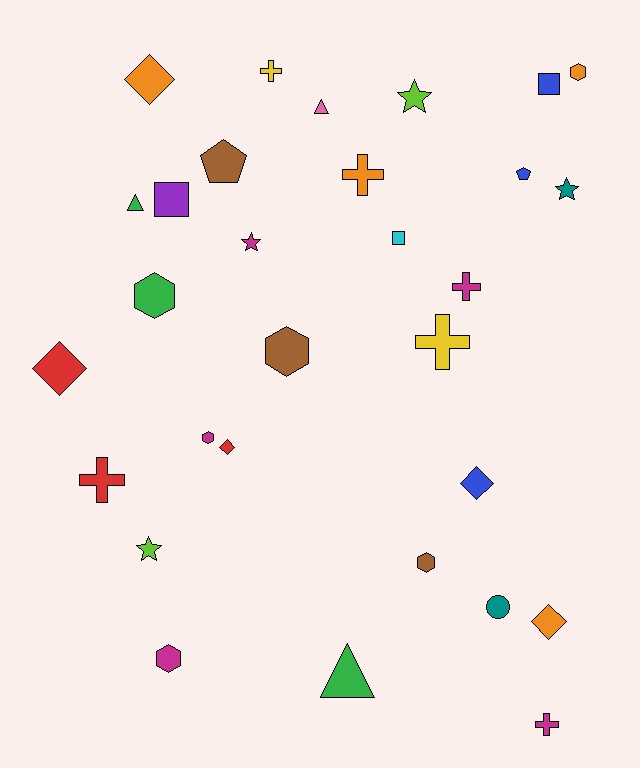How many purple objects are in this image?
There is 1 purple object.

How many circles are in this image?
There is 1 circle.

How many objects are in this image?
There are 30 objects.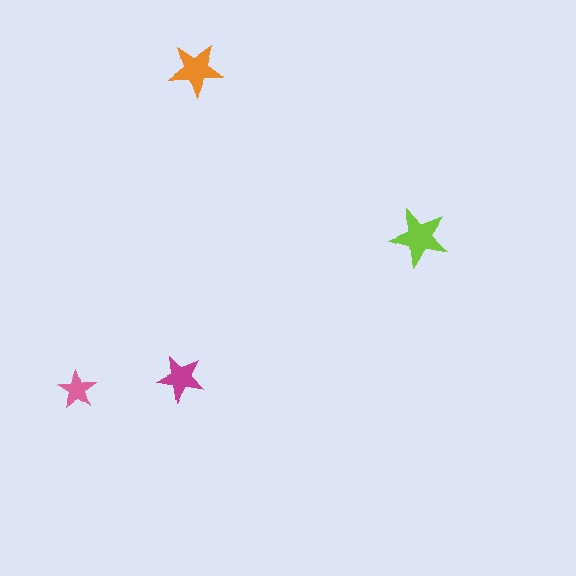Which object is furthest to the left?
The pink star is leftmost.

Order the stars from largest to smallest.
the lime one, the orange one, the magenta one, the pink one.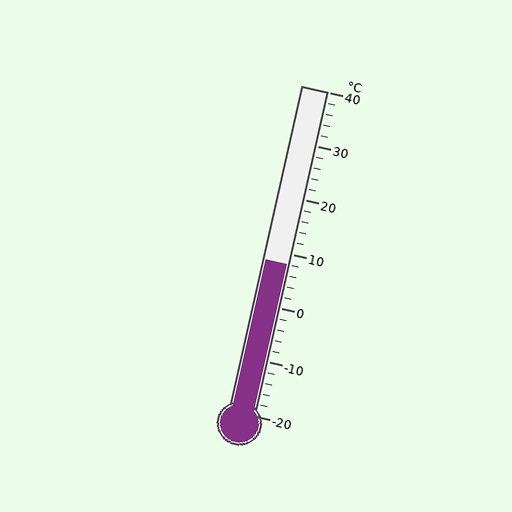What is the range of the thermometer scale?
The thermometer scale ranges from -20°C to 40°C.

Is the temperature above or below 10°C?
The temperature is below 10°C.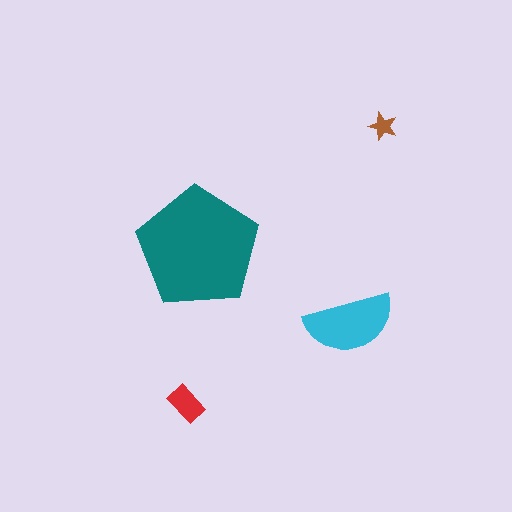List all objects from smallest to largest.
The brown star, the red rectangle, the cyan semicircle, the teal pentagon.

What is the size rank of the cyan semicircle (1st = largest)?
2nd.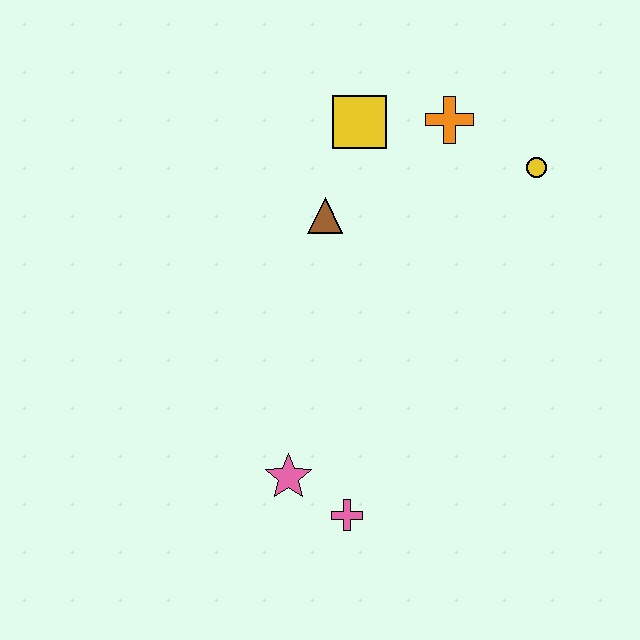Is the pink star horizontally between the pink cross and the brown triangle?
No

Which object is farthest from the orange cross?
The pink cross is farthest from the orange cross.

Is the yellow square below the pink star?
No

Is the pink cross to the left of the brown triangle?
No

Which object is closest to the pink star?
The pink cross is closest to the pink star.